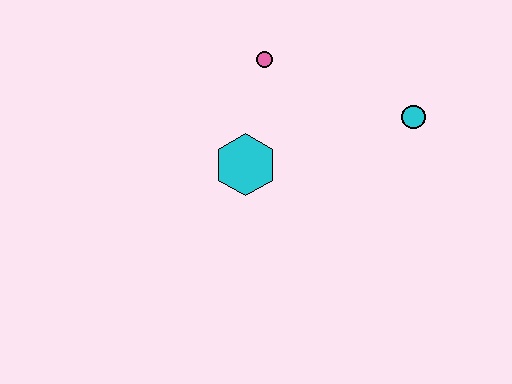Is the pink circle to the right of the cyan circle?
No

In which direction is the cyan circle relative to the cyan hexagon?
The cyan circle is to the right of the cyan hexagon.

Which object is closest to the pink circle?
The cyan hexagon is closest to the pink circle.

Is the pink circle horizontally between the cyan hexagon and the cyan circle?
Yes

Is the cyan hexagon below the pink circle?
Yes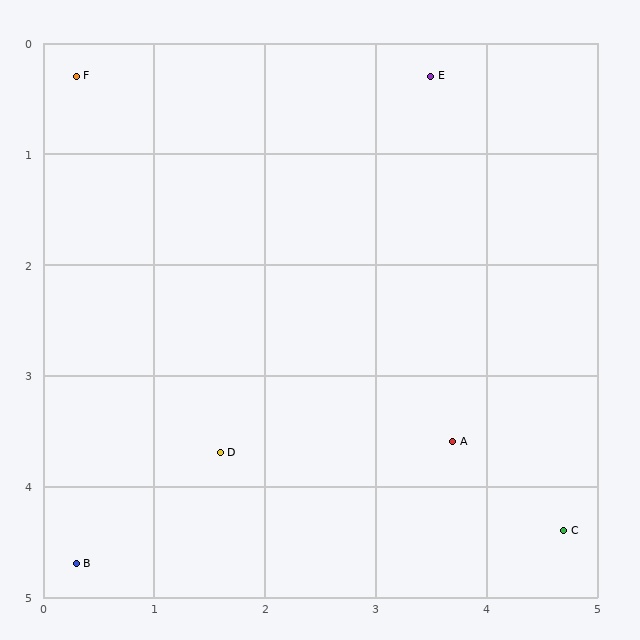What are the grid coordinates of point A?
Point A is at approximately (3.7, 3.6).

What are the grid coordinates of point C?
Point C is at approximately (4.7, 4.4).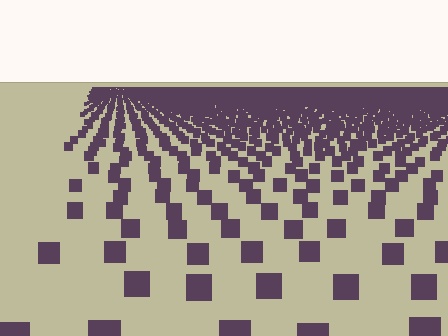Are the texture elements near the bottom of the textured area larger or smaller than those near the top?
Larger. Near the bottom, elements are closer to the viewer and appear at a bigger on-screen size.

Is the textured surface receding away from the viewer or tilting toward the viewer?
The surface is receding away from the viewer. Texture elements get smaller and denser toward the top.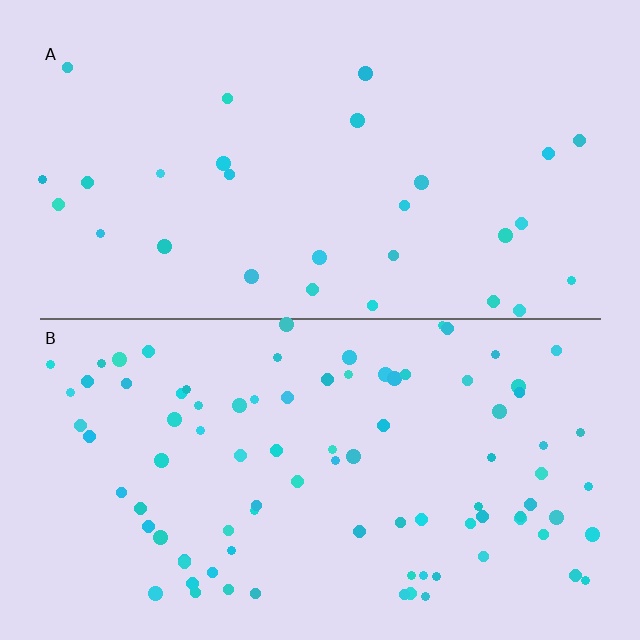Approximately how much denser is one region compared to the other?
Approximately 3.2× — region B over region A.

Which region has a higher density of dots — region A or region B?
B (the bottom).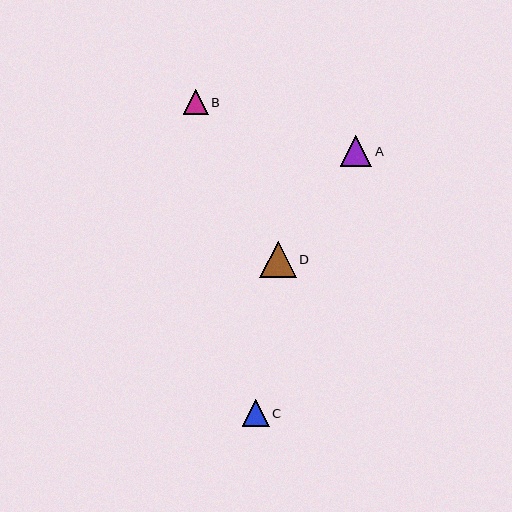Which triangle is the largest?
Triangle D is the largest with a size of approximately 36 pixels.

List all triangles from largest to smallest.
From largest to smallest: D, A, C, B.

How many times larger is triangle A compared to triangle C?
Triangle A is approximately 1.2 times the size of triangle C.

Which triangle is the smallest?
Triangle B is the smallest with a size of approximately 25 pixels.